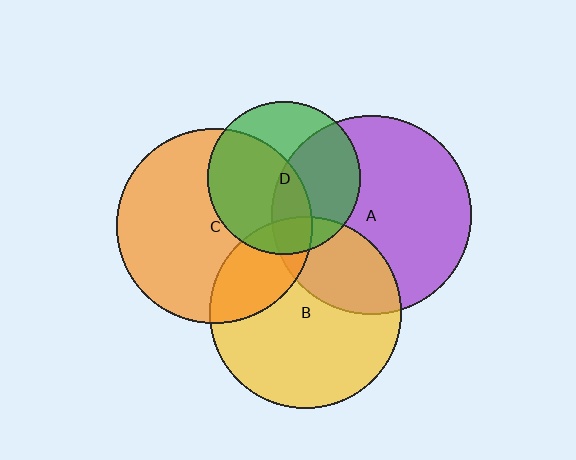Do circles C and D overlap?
Yes.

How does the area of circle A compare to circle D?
Approximately 1.7 times.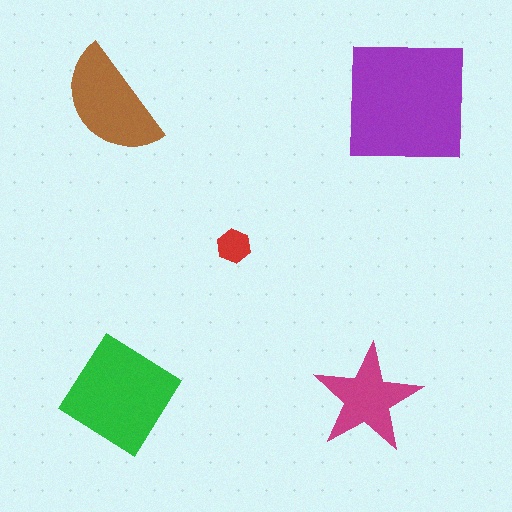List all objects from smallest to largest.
The red hexagon, the magenta star, the brown semicircle, the green diamond, the purple square.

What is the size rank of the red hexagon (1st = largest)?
5th.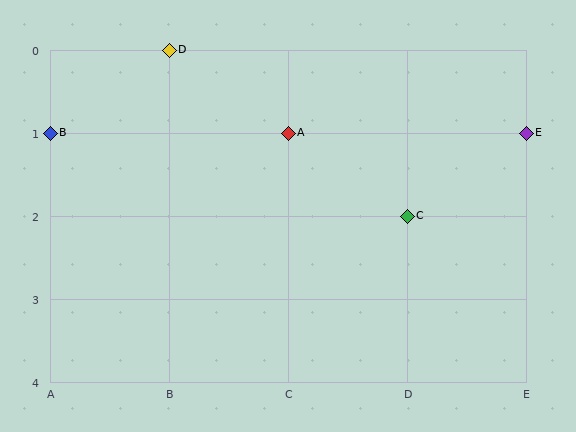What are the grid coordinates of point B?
Point B is at grid coordinates (A, 1).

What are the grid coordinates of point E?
Point E is at grid coordinates (E, 1).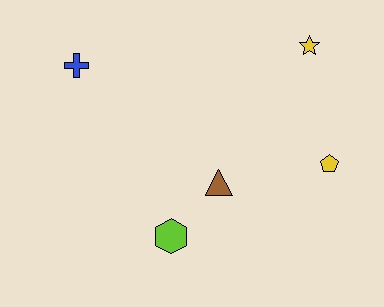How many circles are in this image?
There are no circles.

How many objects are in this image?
There are 5 objects.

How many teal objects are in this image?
There are no teal objects.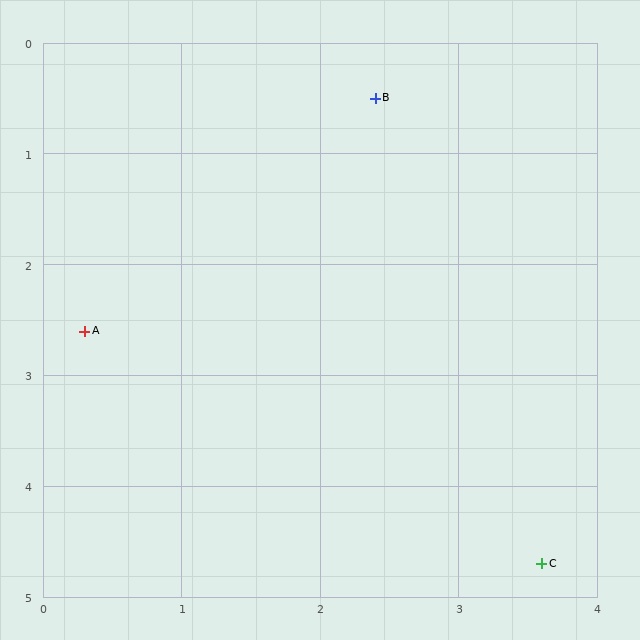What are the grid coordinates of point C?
Point C is at approximately (3.6, 4.7).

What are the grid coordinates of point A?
Point A is at approximately (0.3, 2.6).